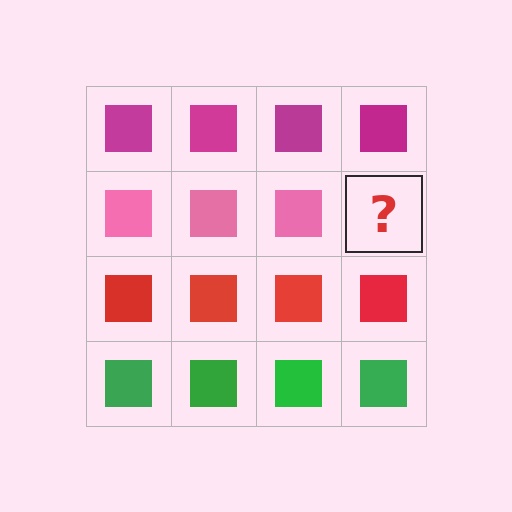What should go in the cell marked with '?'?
The missing cell should contain a pink square.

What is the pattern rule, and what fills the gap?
The rule is that each row has a consistent color. The gap should be filled with a pink square.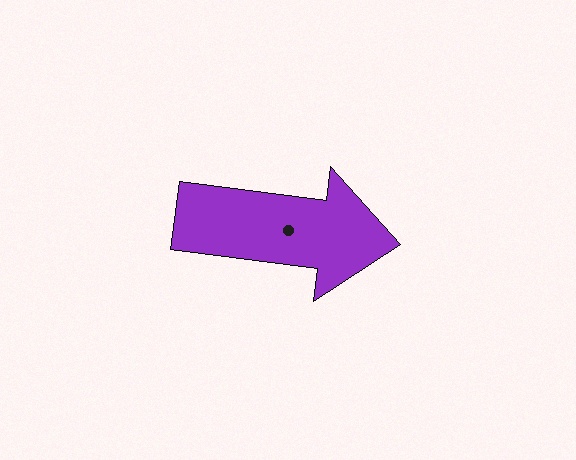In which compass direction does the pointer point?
East.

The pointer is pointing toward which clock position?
Roughly 3 o'clock.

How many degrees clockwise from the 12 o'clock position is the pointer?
Approximately 97 degrees.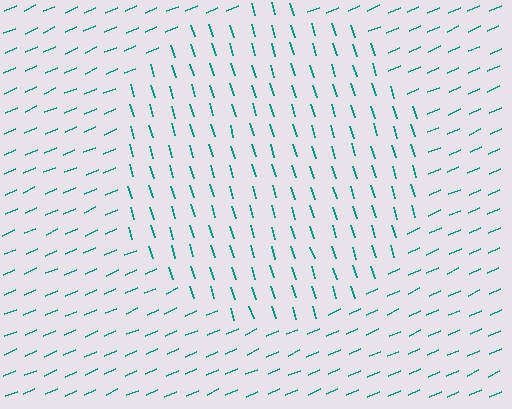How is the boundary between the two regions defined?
The boundary is defined purely by a change in line orientation (approximately 83 degrees difference). All lines are the same color and thickness.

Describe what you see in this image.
The image is filled with small teal line segments. A circle region in the image has lines oriented differently from the surrounding lines, creating a visible texture boundary.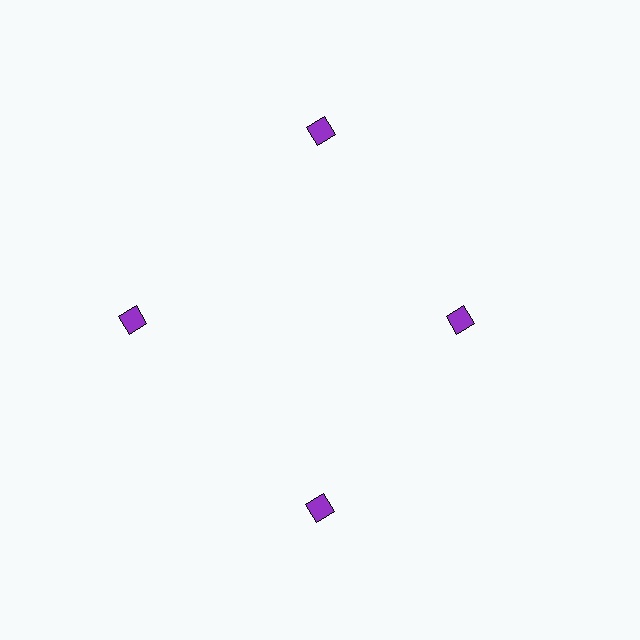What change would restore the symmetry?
The symmetry would be restored by moving it outward, back onto the ring so that all 4 squares sit at equal angles and equal distance from the center.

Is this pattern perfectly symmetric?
No. The 4 purple squares are arranged in a ring, but one element near the 3 o'clock position is pulled inward toward the center, breaking the 4-fold rotational symmetry.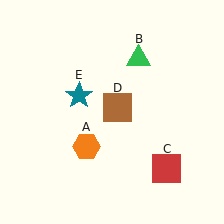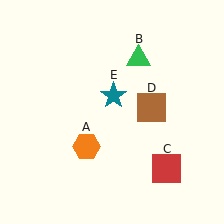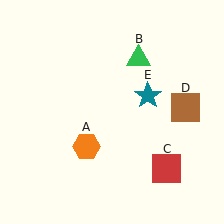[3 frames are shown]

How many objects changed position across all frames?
2 objects changed position: brown square (object D), teal star (object E).